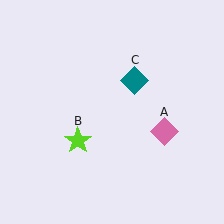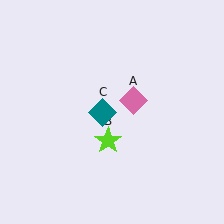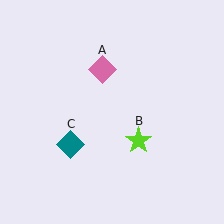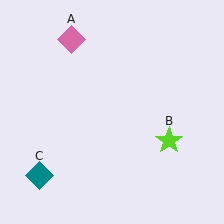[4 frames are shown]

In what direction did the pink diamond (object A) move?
The pink diamond (object A) moved up and to the left.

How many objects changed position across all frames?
3 objects changed position: pink diamond (object A), lime star (object B), teal diamond (object C).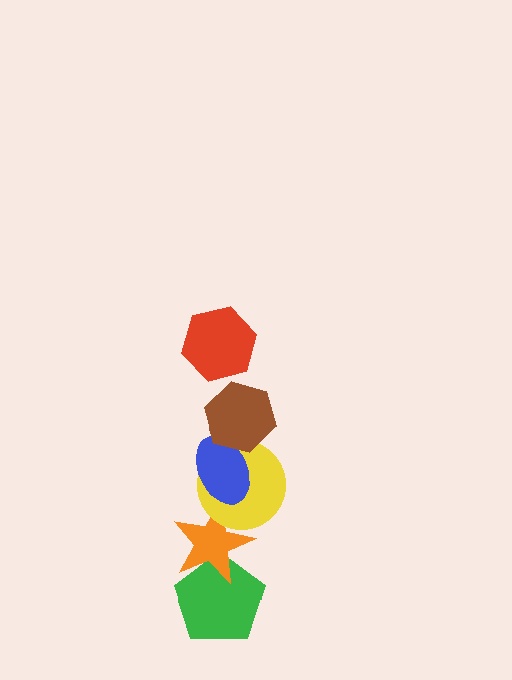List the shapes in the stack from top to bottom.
From top to bottom: the red hexagon, the brown hexagon, the blue ellipse, the yellow circle, the orange star, the green pentagon.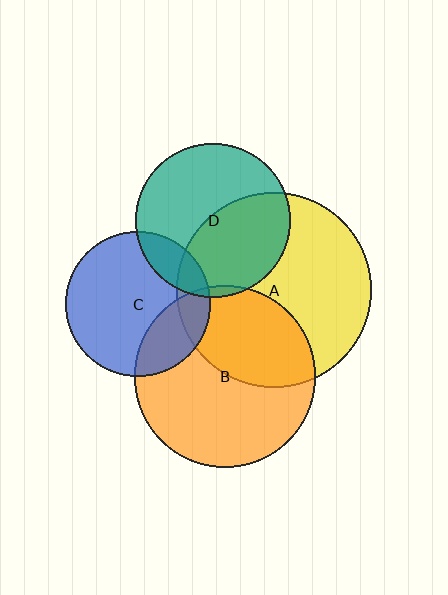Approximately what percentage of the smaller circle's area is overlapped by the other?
Approximately 40%.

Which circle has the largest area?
Circle A (yellow).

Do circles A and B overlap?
Yes.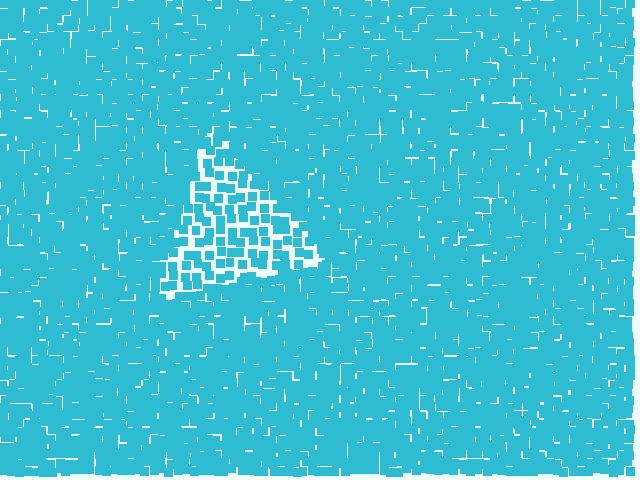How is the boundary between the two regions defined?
The boundary is defined by a change in element density (approximately 2.0x ratio). All elements are the same color, size, and shape.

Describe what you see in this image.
The image contains small cyan elements arranged at two different densities. A triangle-shaped region is visible where the elements are less densely packed than the surrounding area.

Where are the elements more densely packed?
The elements are more densely packed outside the triangle boundary.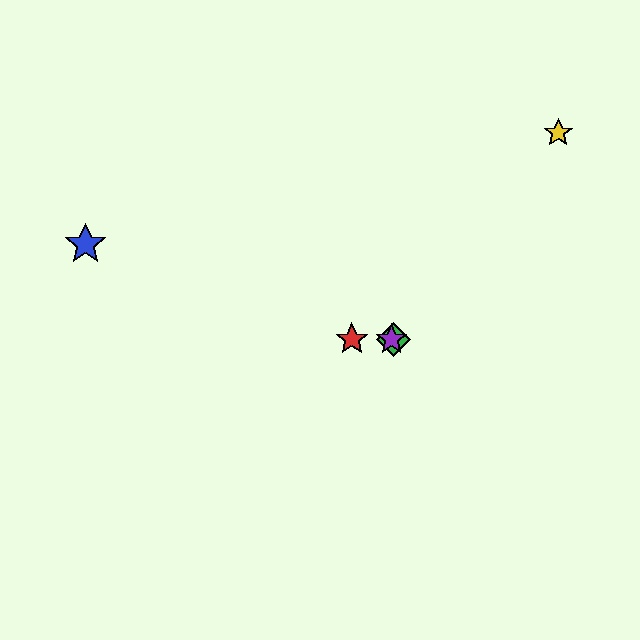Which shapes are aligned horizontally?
The red star, the green diamond, the purple star are aligned horizontally.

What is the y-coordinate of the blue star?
The blue star is at y≈244.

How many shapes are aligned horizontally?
3 shapes (the red star, the green diamond, the purple star) are aligned horizontally.